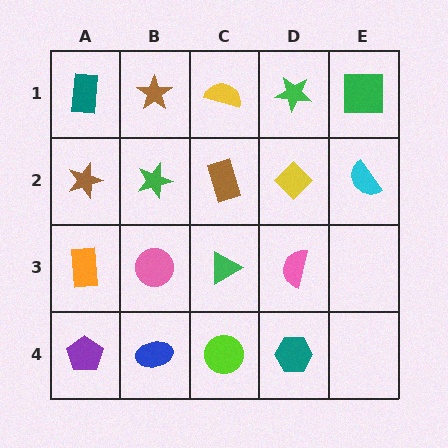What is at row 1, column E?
A green square.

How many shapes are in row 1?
5 shapes.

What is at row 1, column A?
A teal rectangle.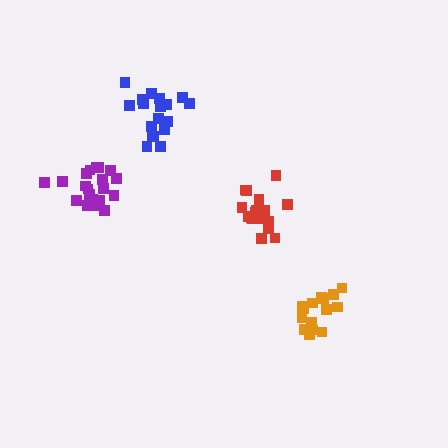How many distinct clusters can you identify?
There are 4 distinct clusters.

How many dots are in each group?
Group 1: 20 dots, Group 2: 17 dots, Group 3: 15 dots, Group 4: 19 dots (71 total).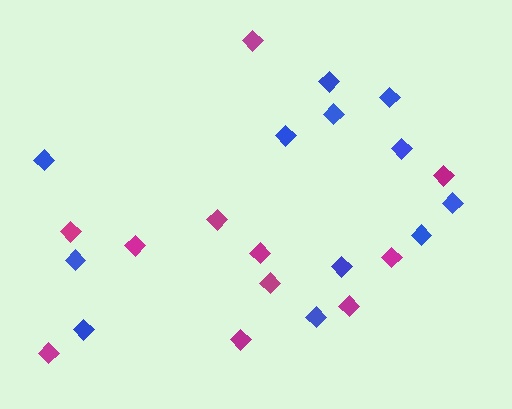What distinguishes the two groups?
There are 2 groups: one group of blue diamonds (12) and one group of magenta diamonds (11).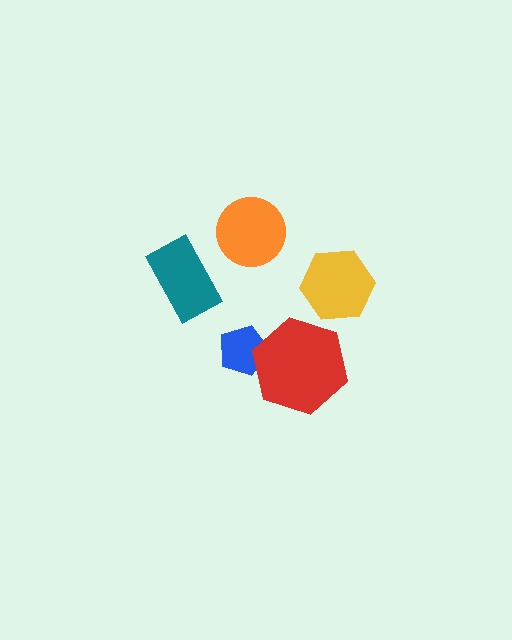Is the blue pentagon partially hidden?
Yes, it is partially covered by another shape.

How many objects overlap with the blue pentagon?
1 object overlaps with the blue pentagon.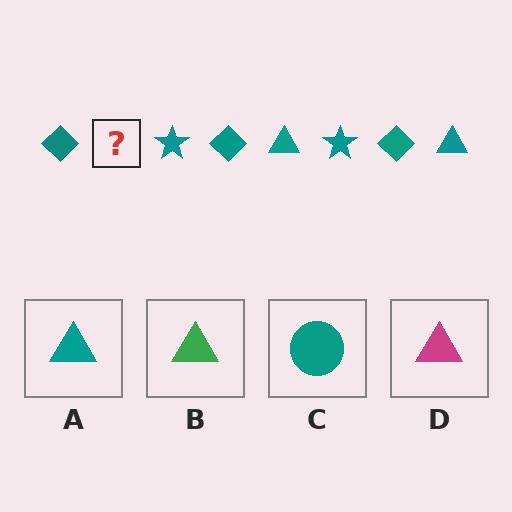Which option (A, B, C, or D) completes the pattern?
A.